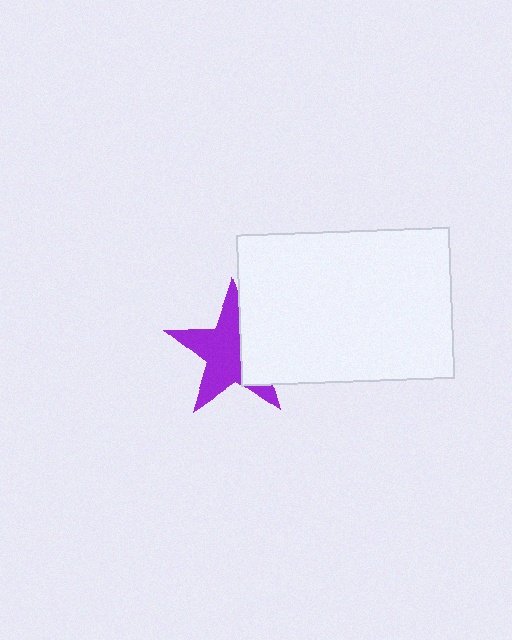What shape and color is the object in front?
The object in front is a white rectangle.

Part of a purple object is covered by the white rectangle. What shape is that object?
It is a star.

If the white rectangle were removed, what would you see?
You would see the complete purple star.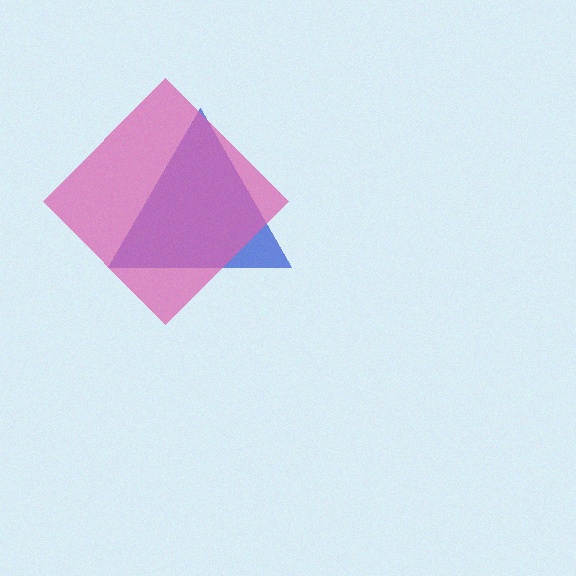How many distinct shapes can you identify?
There are 2 distinct shapes: a blue triangle, a pink diamond.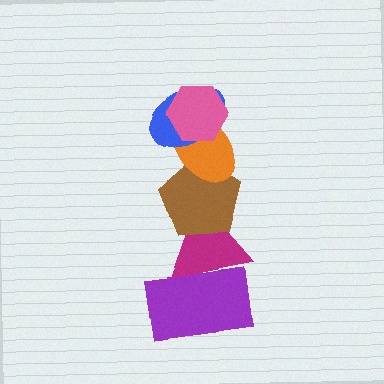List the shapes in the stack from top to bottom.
From top to bottom: the pink hexagon, the blue ellipse, the orange ellipse, the brown pentagon, the magenta triangle, the purple rectangle.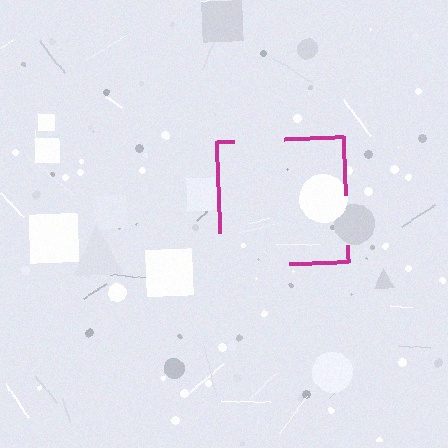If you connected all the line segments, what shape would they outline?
They would outline a square.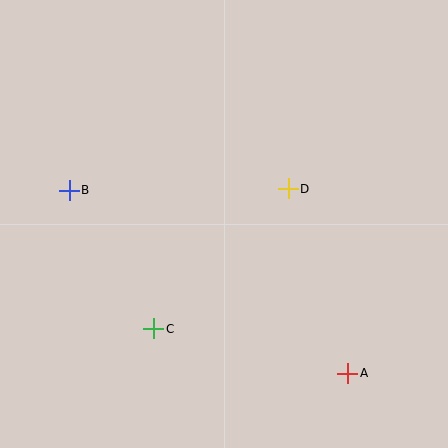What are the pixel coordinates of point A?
Point A is at (348, 373).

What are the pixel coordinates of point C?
Point C is at (154, 329).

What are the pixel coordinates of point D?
Point D is at (288, 189).